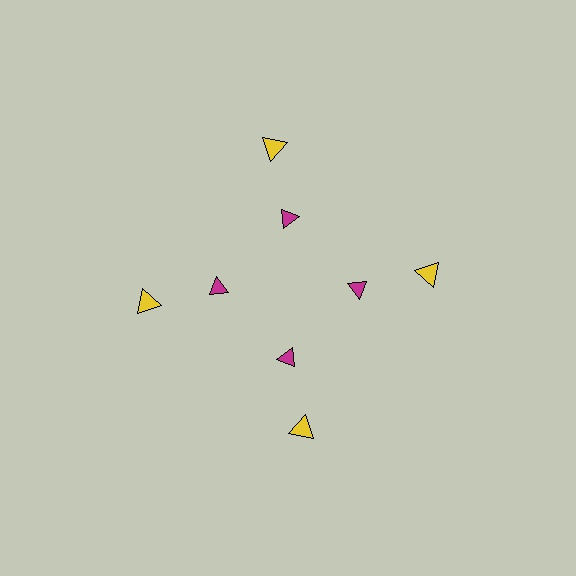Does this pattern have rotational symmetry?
Yes, this pattern has 4-fold rotational symmetry. It looks the same after rotating 90 degrees around the center.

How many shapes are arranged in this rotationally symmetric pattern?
There are 8 shapes, arranged in 4 groups of 2.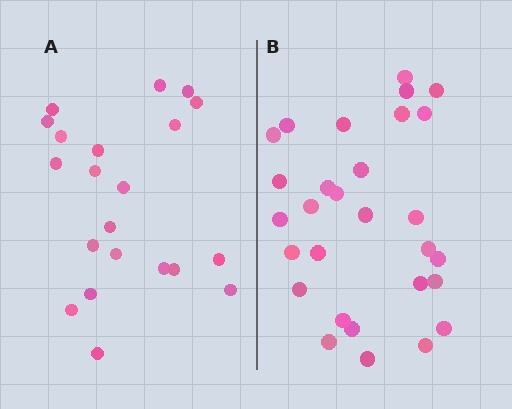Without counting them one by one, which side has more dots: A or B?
Region B (the right region) has more dots.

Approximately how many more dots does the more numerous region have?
Region B has roughly 8 or so more dots than region A.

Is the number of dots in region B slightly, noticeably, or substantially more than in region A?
Region B has noticeably more, but not dramatically so. The ratio is roughly 1.4 to 1.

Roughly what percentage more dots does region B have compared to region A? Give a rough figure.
About 40% more.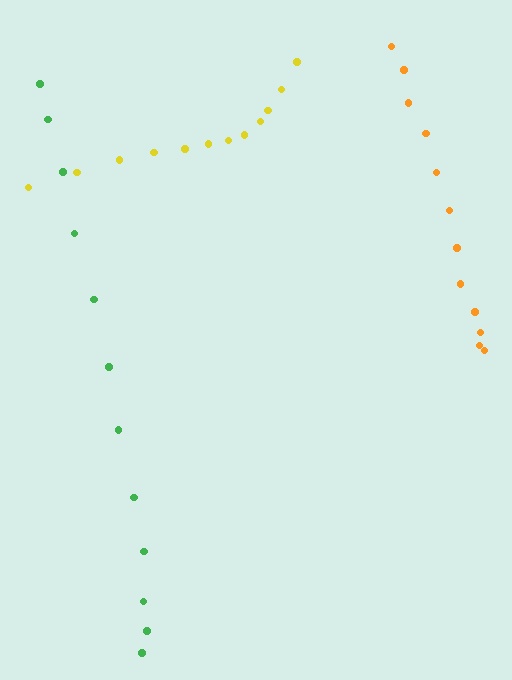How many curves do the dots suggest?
There are 3 distinct paths.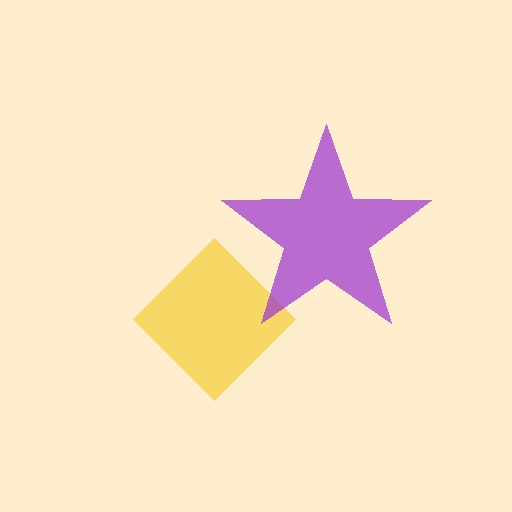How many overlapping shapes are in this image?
There are 2 overlapping shapes in the image.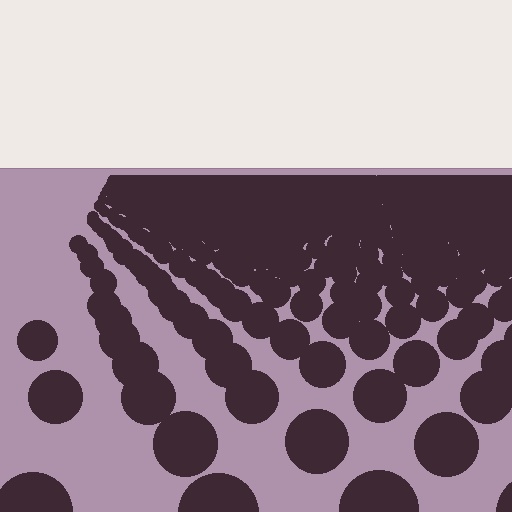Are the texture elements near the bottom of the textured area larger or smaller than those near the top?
Larger. Near the bottom, elements are closer to the viewer and appear at a bigger on-screen size.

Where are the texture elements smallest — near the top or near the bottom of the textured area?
Near the top.